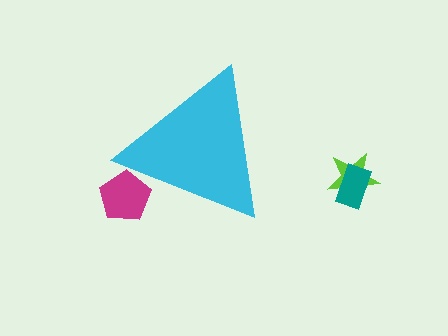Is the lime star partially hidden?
No, the lime star is fully visible.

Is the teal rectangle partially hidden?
No, the teal rectangle is fully visible.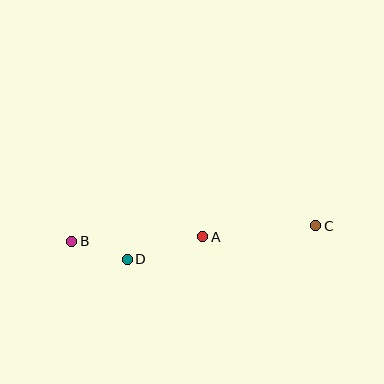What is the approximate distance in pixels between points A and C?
The distance between A and C is approximately 113 pixels.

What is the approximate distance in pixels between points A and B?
The distance between A and B is approximately 131 pixels.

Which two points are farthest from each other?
Points B and C are farthest from each other.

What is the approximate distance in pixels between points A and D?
The distance between A and D is approximately 79 pixels.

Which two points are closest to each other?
Points B and D are closest to each other.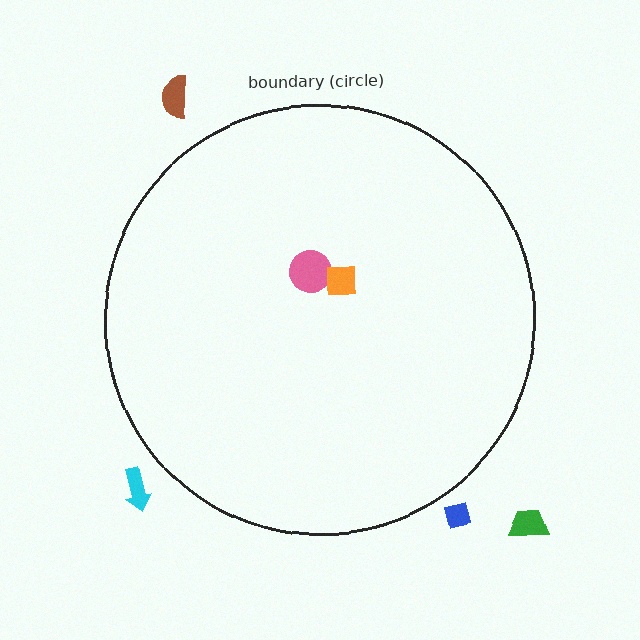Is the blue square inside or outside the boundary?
Outside.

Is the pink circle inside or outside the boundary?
Inside.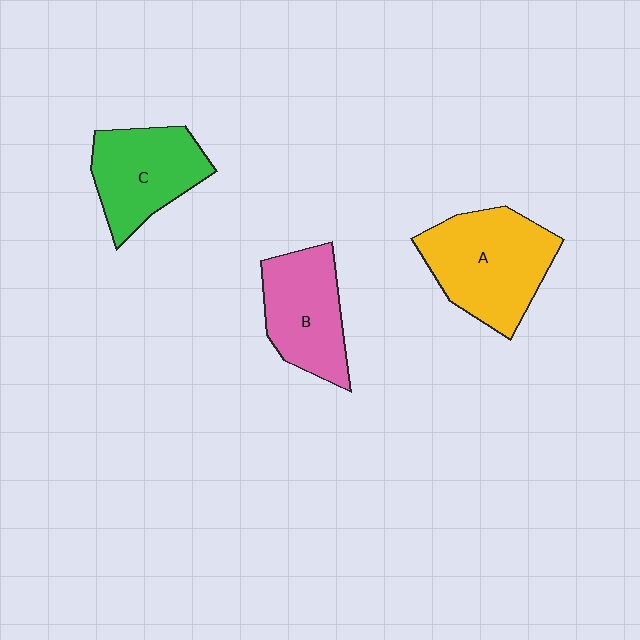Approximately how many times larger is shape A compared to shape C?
Approximately 1.3 times.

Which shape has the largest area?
Shape A (yellow).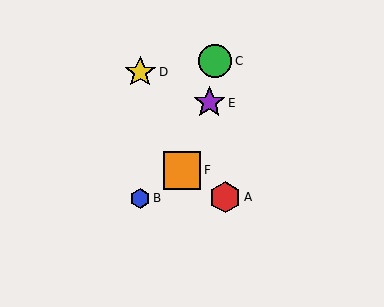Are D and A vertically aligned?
No, D is at x≈140 and A is at x≈225.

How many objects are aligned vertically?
2 objects (B, D) are aligned vertically.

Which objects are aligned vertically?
Objects B, D are aligned vertically.